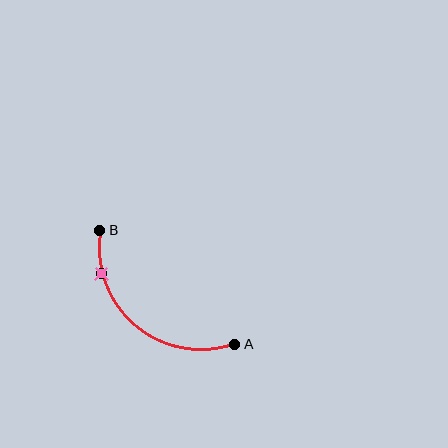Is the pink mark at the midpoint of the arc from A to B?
No. The pink mark lies on the arc but is closer to endpoint B. The arc midpoint would be at the point on the curve equidistant along the arc from both A and B.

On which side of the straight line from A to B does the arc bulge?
The arc bulges below and to the left of the straight line connecting A and B.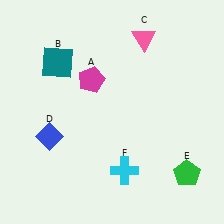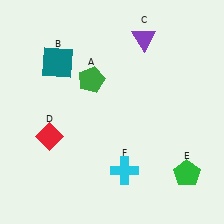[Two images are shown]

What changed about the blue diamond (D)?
In Image 1, D is blue. In Image 2, it changed to red.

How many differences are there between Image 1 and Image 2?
There are 3 differences between the two images.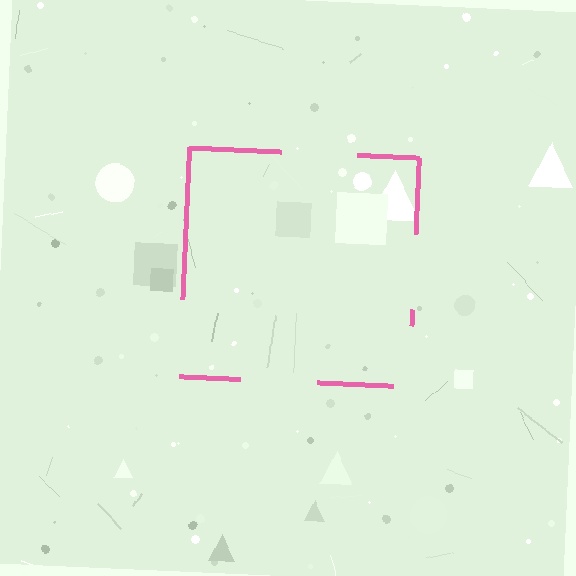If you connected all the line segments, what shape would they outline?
They would outline a square.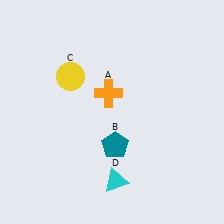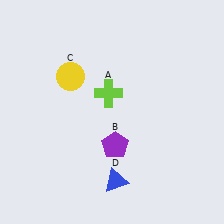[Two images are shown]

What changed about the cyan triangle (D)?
In Image 1, D is cyan. In Image 2, it changed to blue.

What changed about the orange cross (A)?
In Image 1, A is orange. In Image 2, it changed to lime.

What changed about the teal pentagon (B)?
In Image 1, B is teal. In Image 2, it changed to purple.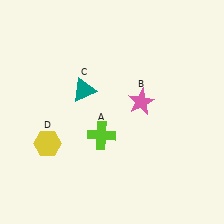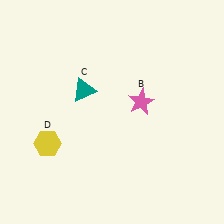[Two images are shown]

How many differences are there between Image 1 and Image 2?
There is 1 difference between the two images.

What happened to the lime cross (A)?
The lime cross (A) was removed in Image 2. It was in the bottom-left area of Image 1.